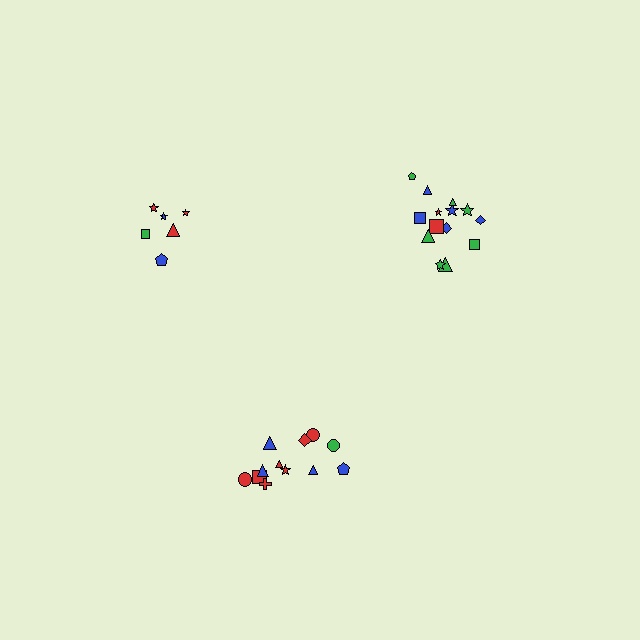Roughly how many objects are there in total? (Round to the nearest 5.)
Roughly 35 objects in total.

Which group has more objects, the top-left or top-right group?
The top-right group.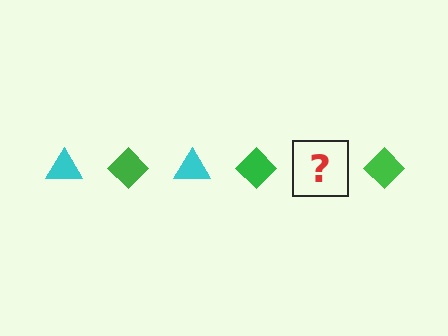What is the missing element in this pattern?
The missing element is a cyan triangle.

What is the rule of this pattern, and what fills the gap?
The rule is that the pattern alternates between cyan triangle and green diamond. The gap should be filled with a cyan triangle.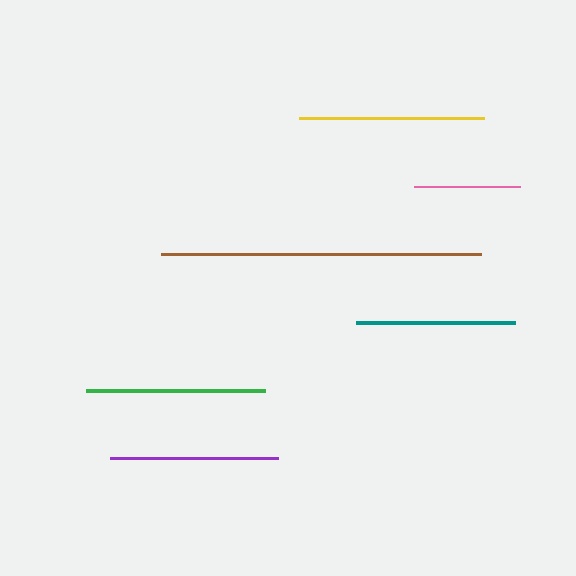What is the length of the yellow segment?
The yellow segment is approximately 185 pixels long.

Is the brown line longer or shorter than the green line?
The brown line is longer than the green line.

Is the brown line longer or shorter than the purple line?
The brown line is longer than the purple line.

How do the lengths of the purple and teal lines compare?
The purple and teal lines are approximately the same length.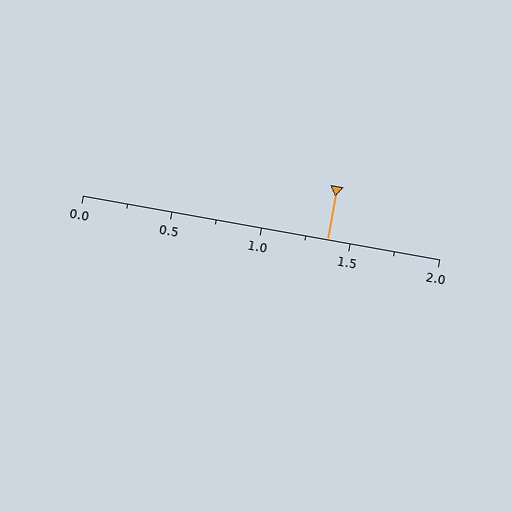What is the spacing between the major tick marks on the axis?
The major ticks are spaced 0.5 apart.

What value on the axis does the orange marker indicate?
The marker indicates approximately 1.38.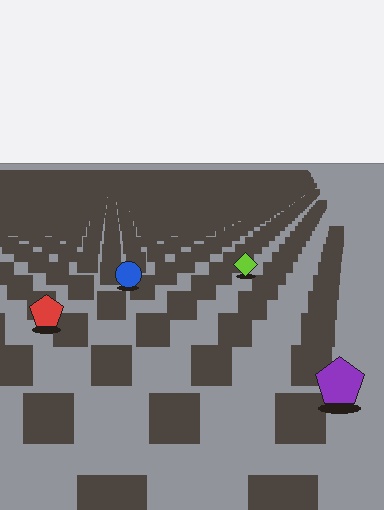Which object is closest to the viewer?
The purple pentagon is closest. The texture marks near it are larger and more spread out.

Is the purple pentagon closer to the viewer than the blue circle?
Yes. The purple pentagon is closer — you can tell from the texture gradient: the ground texture is coarser near it.